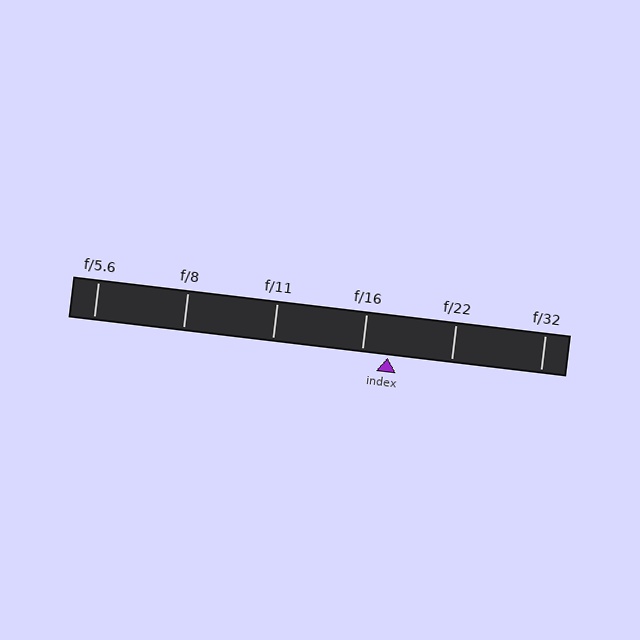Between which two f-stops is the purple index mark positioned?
The index mark is between f/16 and f/22.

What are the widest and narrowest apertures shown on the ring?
The widest aperture shown is f/5.6 and the narrowest is f/32.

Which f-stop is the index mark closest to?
The index mark is closest to f/16.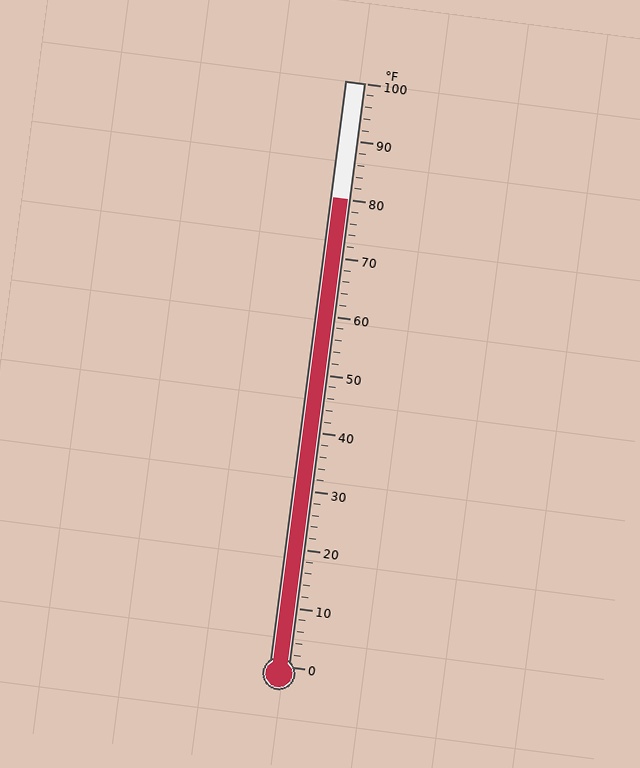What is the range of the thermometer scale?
The thermometer scale ranges from 0°F to 100°F.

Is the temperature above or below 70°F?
The temperature is above 70°F.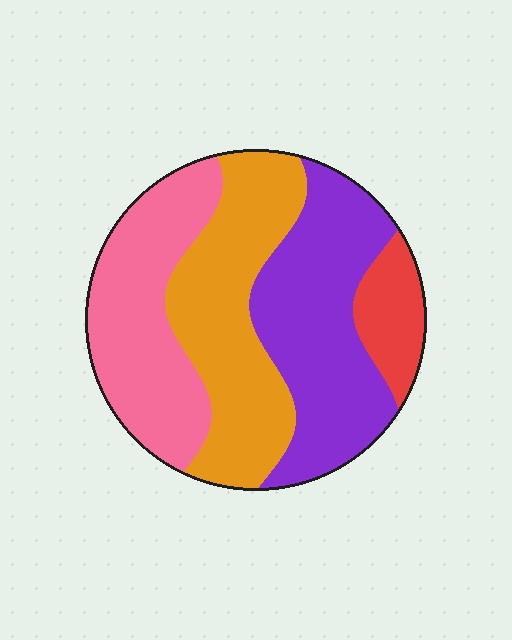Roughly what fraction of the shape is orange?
Orange takes up between a quarter and a half of the shape.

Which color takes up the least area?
Red, at roughly 10%.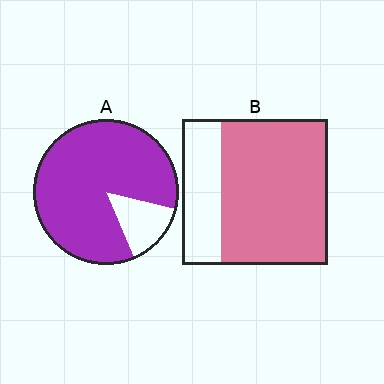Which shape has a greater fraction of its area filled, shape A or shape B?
Shape A.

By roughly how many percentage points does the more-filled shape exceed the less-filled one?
By roughly 10 percentage points (A over B).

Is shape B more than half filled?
Yes.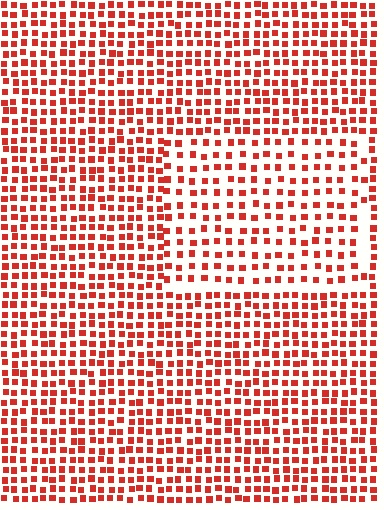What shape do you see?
I see a rectangle.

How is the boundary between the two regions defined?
The boundary is defined by a change in element density (approximately 1.6x ratio). All elements are the same color, size, and shape.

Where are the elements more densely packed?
The elements are more densely packed outside the rectangle boundary.